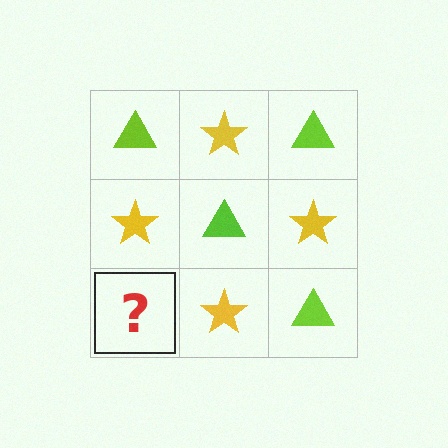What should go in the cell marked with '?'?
The missing cell should contain a lime triangle.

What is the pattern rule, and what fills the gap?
The rule is that it alternates lime triangle and yellow star in a checkerboard pattern. The gap should be filled with a lime triangle.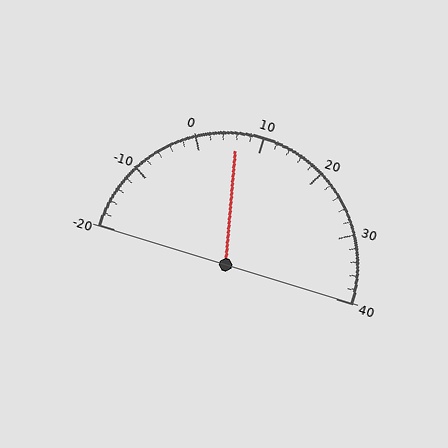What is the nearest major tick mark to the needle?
The nearest major tick mark is 10.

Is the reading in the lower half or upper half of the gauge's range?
The reading is in the lower half of the range (-20 to 40).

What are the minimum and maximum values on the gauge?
The gauge ranges from -20 to 40.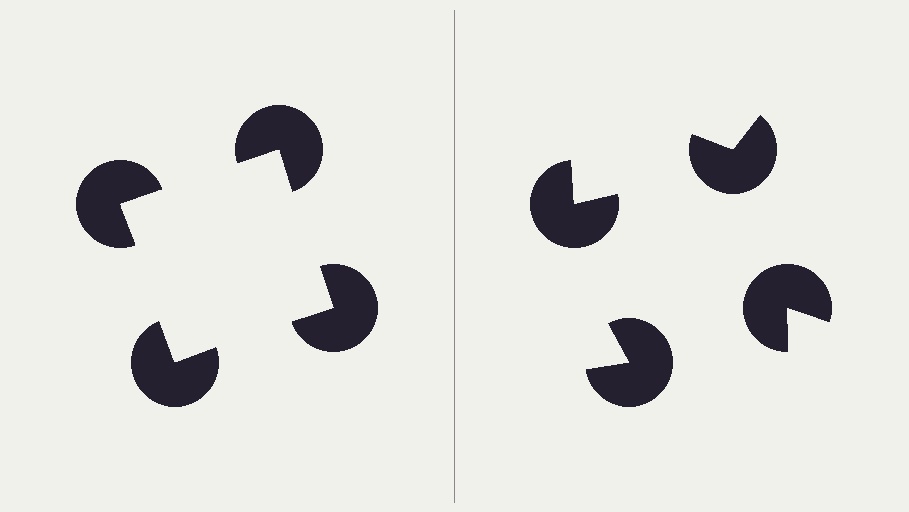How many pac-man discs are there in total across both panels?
8 — 4 on each side.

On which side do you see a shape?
An illusory square appears on the left side. On the right side the wedge cuts are rotated, so no coherent shape forms.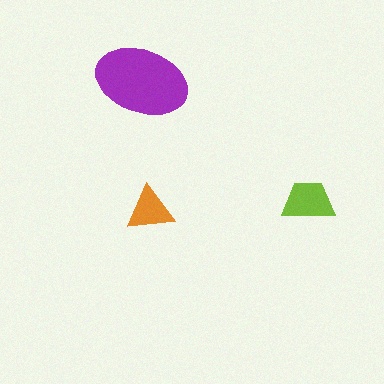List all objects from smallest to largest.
The orange triangle, the lime trapezoid, the purple ellipse.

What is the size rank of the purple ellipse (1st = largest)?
1st.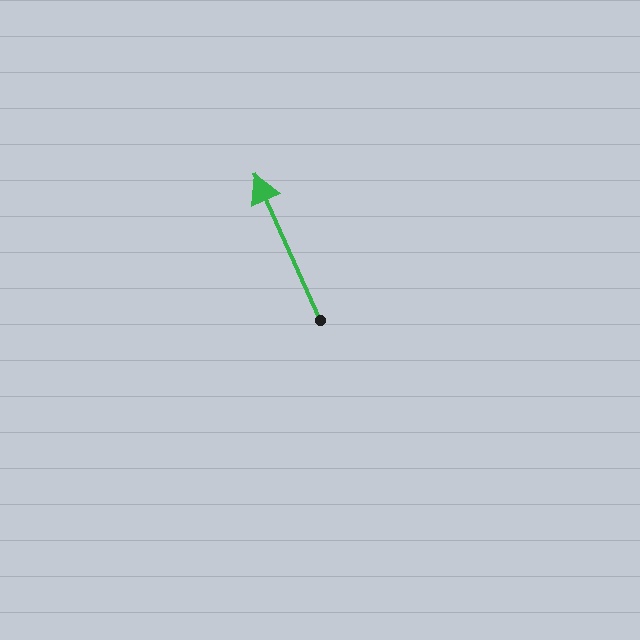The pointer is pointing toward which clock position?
Roughly 11 o'clock.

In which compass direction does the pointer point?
Northwest.